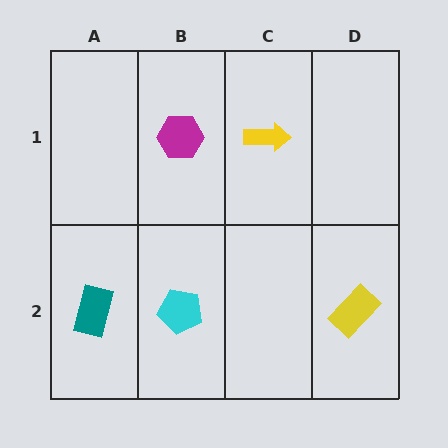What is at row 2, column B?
A cyan pentagon.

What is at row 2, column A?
A teal rectangle.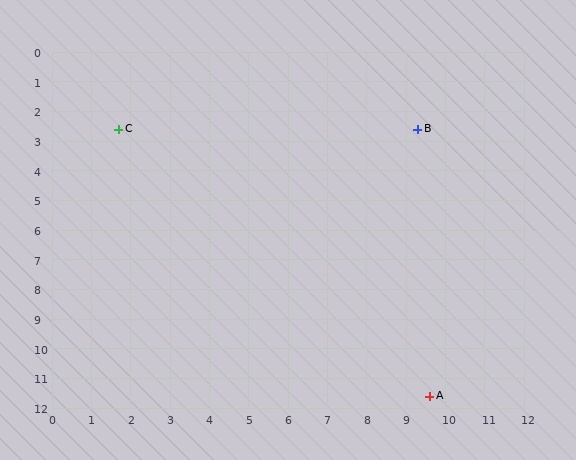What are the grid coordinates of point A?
Point A is at approximately (9.6, 11.6).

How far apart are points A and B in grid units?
Points A and B are about 9.0 grid units apart.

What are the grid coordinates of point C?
Point C is at approximately (1.7, 2.6).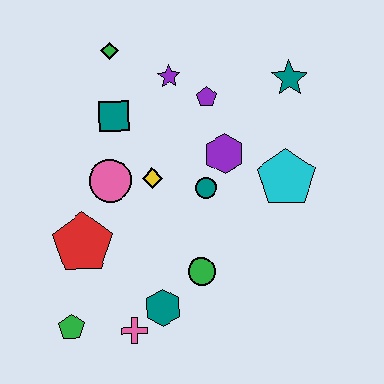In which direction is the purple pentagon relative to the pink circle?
The purple pentagon is to the right of the pink circle.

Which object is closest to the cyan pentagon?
The purple hexagon is closest to the cyan pentagon.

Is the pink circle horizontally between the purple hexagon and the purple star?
No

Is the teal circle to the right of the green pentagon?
Yes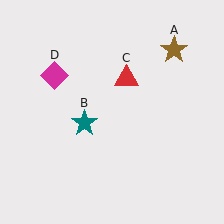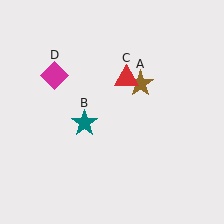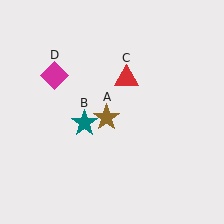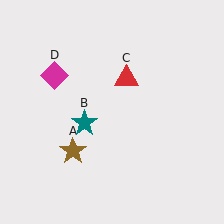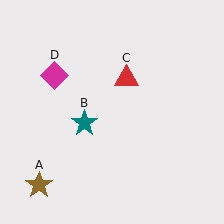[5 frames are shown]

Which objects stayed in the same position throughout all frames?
Teal star (object B) and red triangle (object C) and magenta diamond (object D) remained stationary.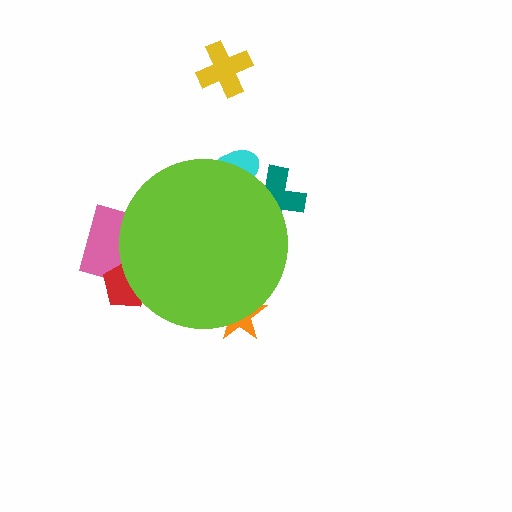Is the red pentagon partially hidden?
Yes, the red pentagon is partially hidden behind the lime circle.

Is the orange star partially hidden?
Yes, the orange star is partially hidden behind the lime circle.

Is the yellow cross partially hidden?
No, the yellow cross is fully visible.